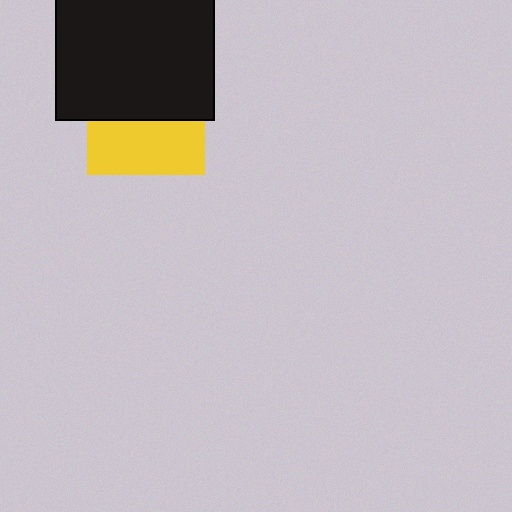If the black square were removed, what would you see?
You would see the complete yellow square.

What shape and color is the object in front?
The object in front is a black square.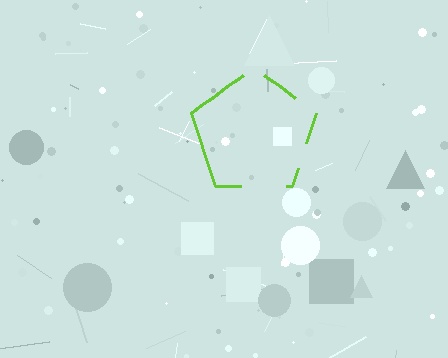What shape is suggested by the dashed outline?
The dashed outline suggests a pentagon.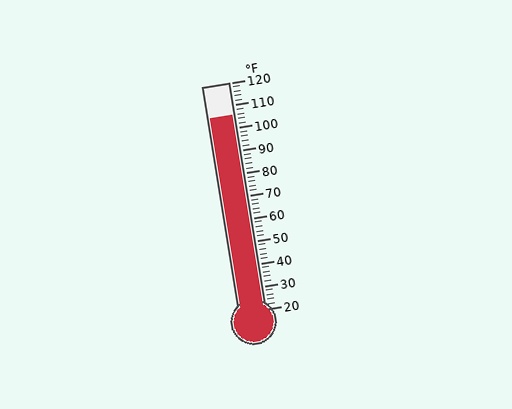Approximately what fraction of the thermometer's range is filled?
The thermometer is filled to approximately 85% of its range.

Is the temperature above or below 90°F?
The temperature is above 90°F.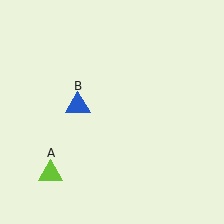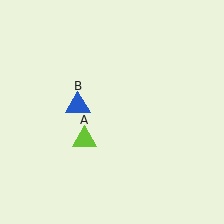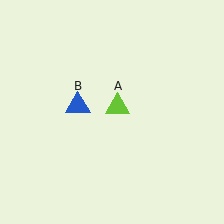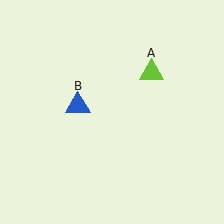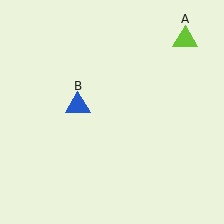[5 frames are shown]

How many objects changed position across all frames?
1 object changed position: lime triangle (object A).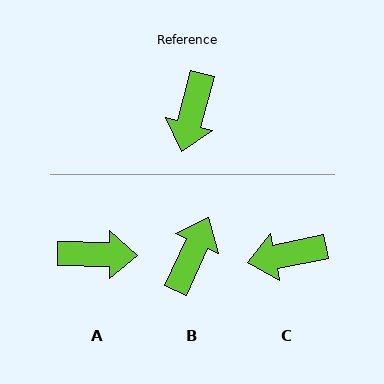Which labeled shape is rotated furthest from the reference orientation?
B, about 171 degrees away.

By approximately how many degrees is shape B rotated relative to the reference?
Approximately 171 degrees counter-clockwise.